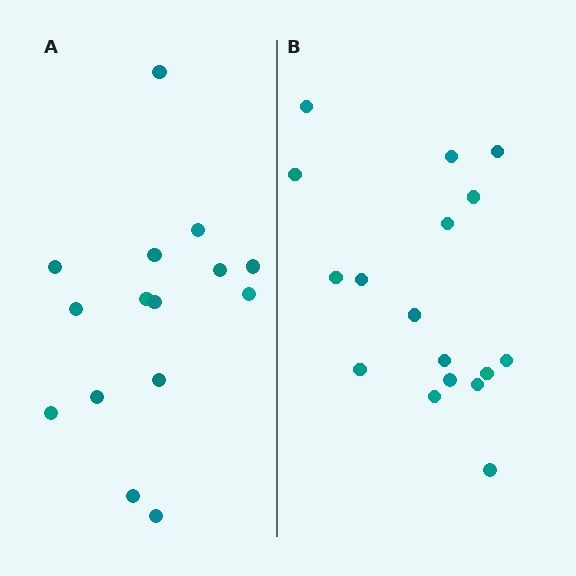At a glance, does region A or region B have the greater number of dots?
Region B (the right region) has more dots.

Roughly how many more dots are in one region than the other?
Region B has just a few more — roughly 2 or 3 more dots than region A.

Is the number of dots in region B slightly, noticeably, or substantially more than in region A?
Region B has only slightly more — the two regions are fairly close. The ratio is roughly 1.1 to 1.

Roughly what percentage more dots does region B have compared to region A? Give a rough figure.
About 15% more.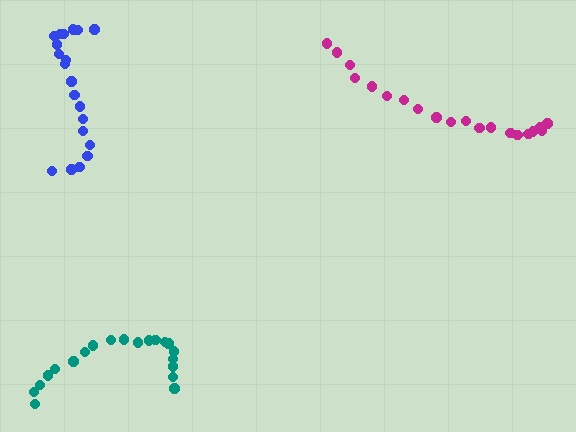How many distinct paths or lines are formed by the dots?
There are 3 distinct paths.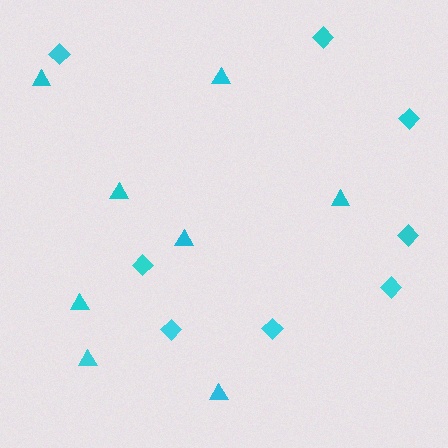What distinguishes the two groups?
There are 2 groups: one group of diamonds (8) and one group of triangles (8).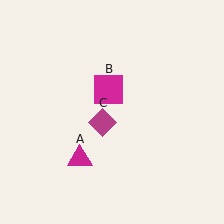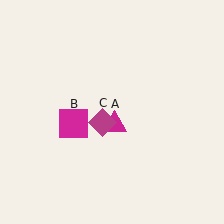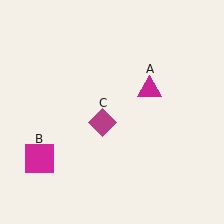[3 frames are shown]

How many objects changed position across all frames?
2 objects changed position: magenta triangle (object A), magenta square (object B).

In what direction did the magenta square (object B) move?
The magenta square (object B) moved down and to the left.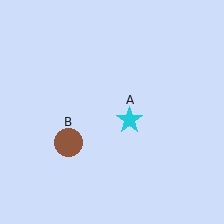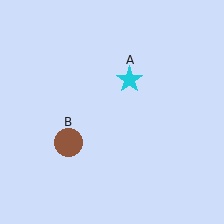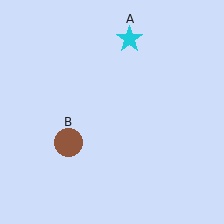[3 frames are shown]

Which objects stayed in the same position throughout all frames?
Brown circle (object B) remained stationary.